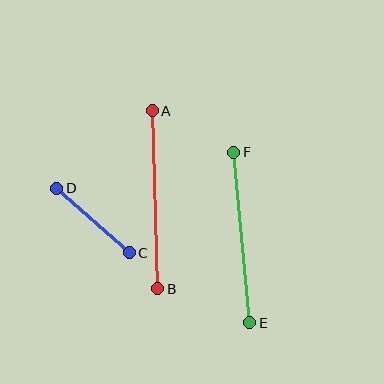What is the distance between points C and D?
The distance is approximately 97 pixels.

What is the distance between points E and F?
The distance is approximately 171 pixels.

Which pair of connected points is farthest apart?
Points A and B are farthest apart.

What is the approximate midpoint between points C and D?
The midpoint is at approximately (93, 220) pixels.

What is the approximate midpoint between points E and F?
The midpoint is at approximately (242, 238) pixels.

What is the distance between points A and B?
The distance is approximately 178 pixels.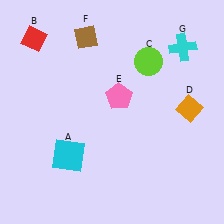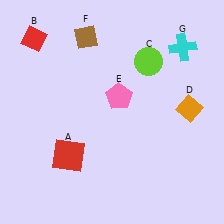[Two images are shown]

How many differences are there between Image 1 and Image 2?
There is 1 difference between the two images.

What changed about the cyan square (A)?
In Image 1, A is cyan. In Image 2, it changed to red.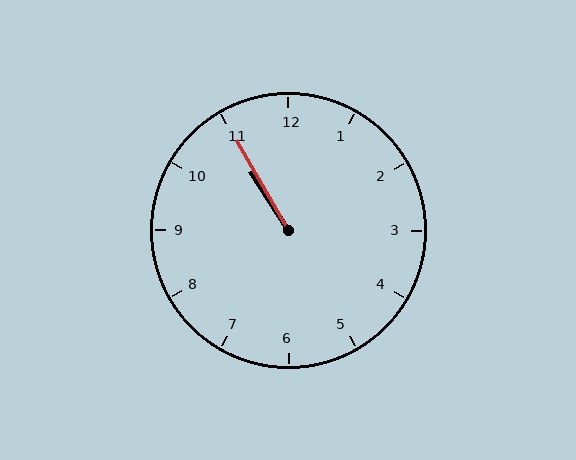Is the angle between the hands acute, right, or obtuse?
It is acute.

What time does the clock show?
10:55.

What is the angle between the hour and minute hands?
Approximately 2 degrees.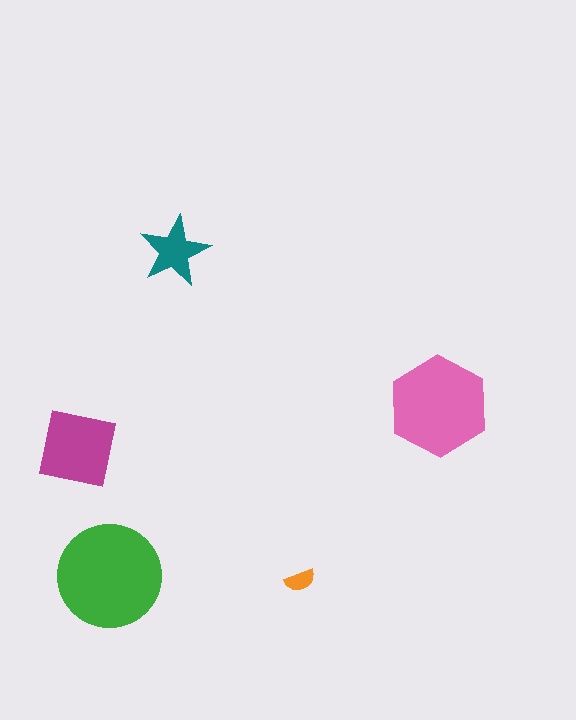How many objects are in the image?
There are 5 objects in the image.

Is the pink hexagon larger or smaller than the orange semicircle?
Larger.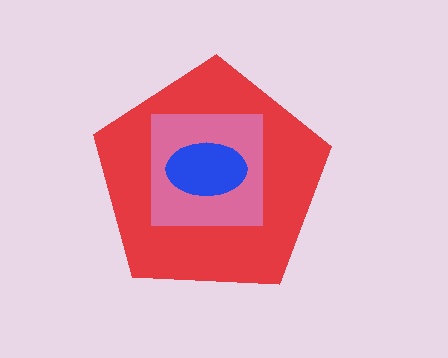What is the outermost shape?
The red pentagon.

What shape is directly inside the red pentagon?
The pink square.